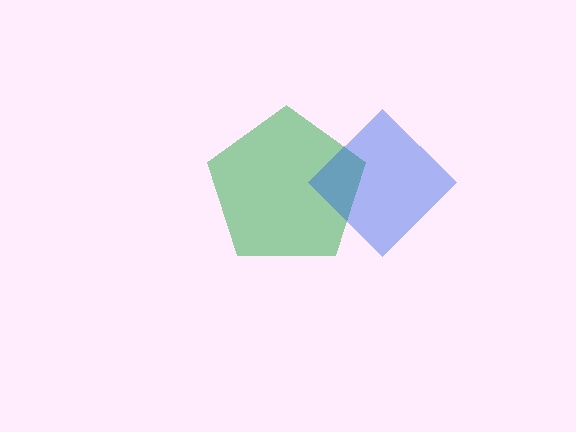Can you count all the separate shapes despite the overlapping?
Yes, there are 2 separate shapes.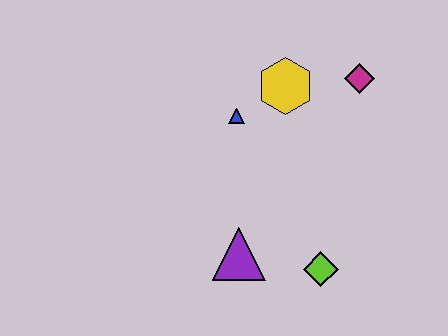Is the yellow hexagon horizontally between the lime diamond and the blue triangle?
Yes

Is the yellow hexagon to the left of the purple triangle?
No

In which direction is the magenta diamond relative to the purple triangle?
The magenta diamond is above the purple triangle.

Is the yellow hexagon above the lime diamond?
Yes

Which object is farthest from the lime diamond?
The magenta diamond is farthest from the lime diamond.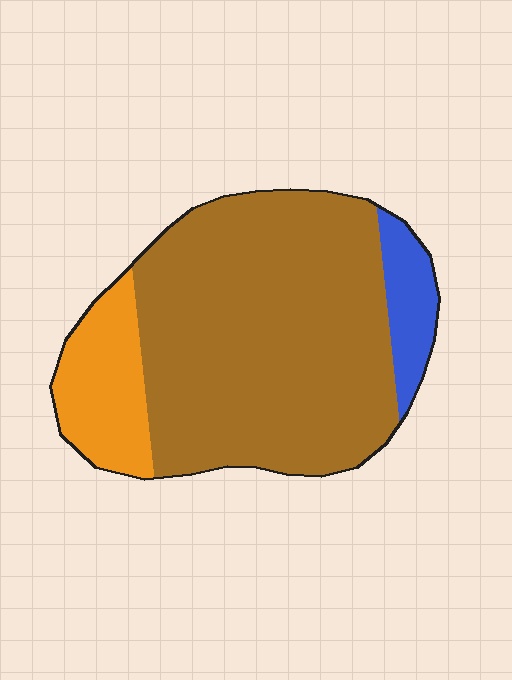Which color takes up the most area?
Brown, at roughly 75%.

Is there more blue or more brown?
Brown.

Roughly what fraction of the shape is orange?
Orange covers 16% of the shape.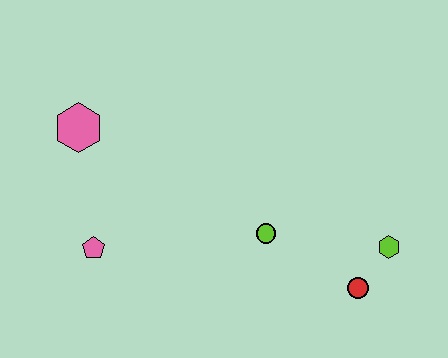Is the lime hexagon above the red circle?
Yes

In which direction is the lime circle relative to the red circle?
The lime circle is to the left of the red circle.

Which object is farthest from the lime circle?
The pink hexagon is farthest from the lime circle.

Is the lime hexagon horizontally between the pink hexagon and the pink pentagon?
No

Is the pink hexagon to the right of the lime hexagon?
No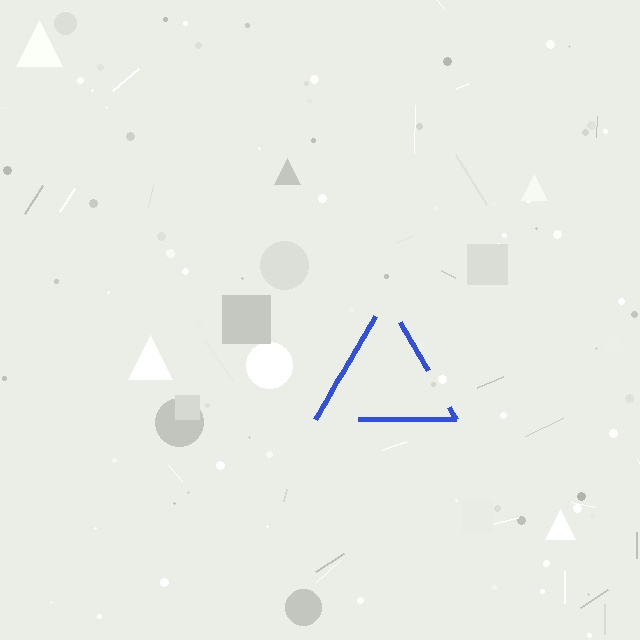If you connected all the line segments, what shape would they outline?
They would outline a triangle.